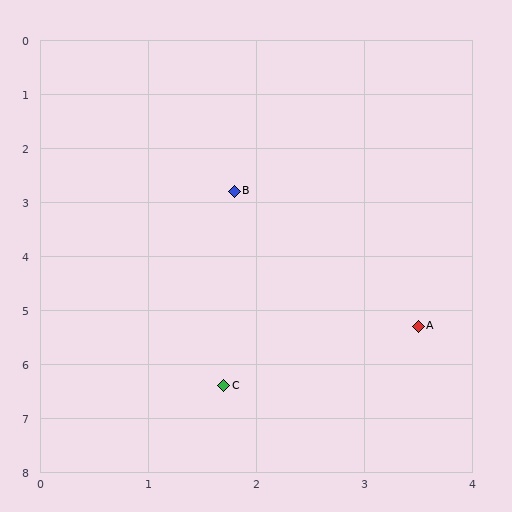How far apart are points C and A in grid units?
Points C and A are about 2.1 grid units apart.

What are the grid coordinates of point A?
Point A is at approximately (3.5, 5.3).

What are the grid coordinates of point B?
Point B is at approximately (1.8, 2.8).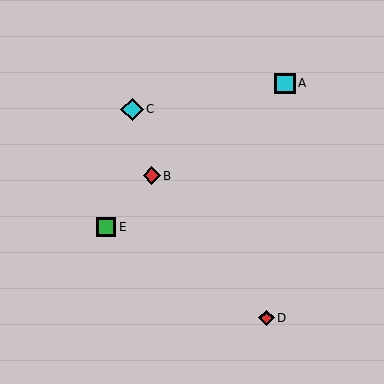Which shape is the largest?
The cyan diamond (labeled C) is the largest.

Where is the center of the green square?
The center of the green square is at (106, 227).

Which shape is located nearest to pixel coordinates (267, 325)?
The red diamond (labeled D) at (266, 318) is nearest to that location.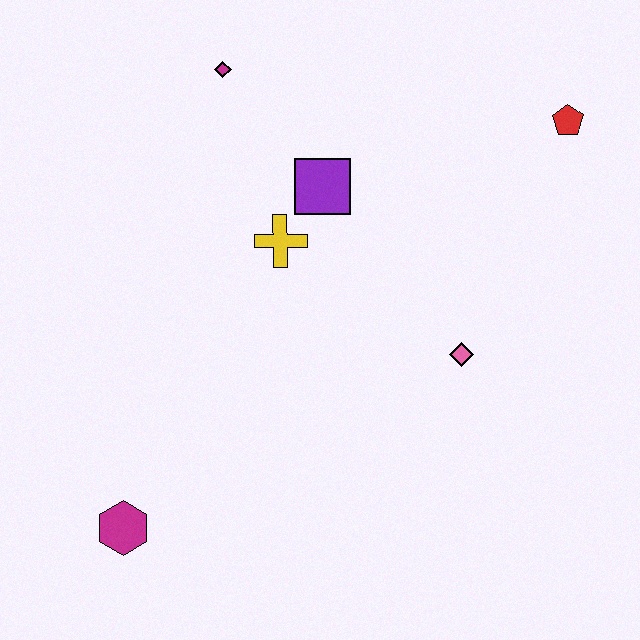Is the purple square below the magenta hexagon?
No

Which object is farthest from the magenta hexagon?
The red pentagon is farthest from the magenta hexagon.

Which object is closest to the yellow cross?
The purple square is closest to the yellow cross.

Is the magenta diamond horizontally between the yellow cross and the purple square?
No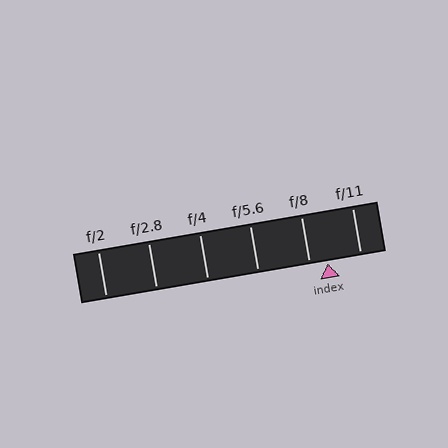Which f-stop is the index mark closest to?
The index mark is closest to f/8.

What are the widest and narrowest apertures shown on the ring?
The widest aperture shown is f/2 and the narrowest is f/11.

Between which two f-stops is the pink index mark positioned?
The index mark is between f/8 and f/11.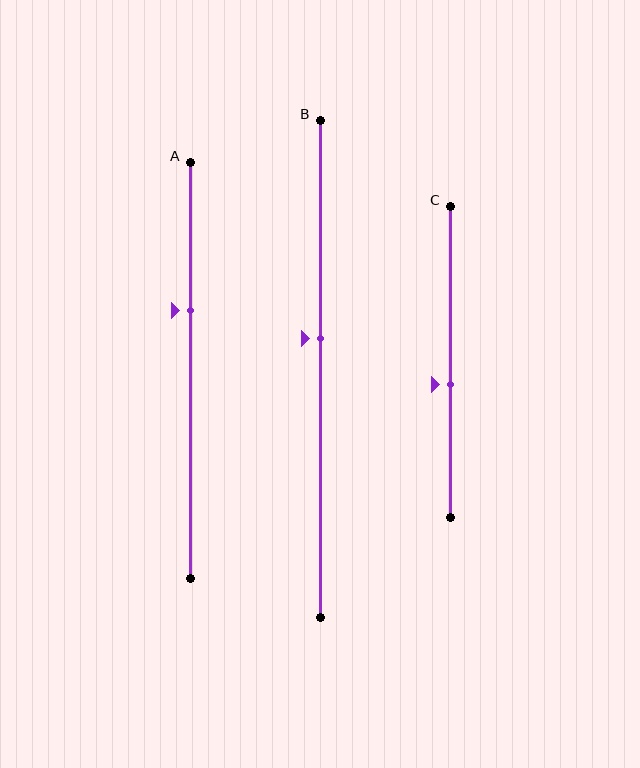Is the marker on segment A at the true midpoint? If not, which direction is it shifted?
No, the marker on segment A is shifted upward by about 15% of the segment length.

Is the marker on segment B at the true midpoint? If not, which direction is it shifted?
No, the marker on segment B is shifted upward by about 6% of the segment length.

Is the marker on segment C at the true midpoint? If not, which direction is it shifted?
No, the marker on segment C is shifted downward by about 7% of the segment length.